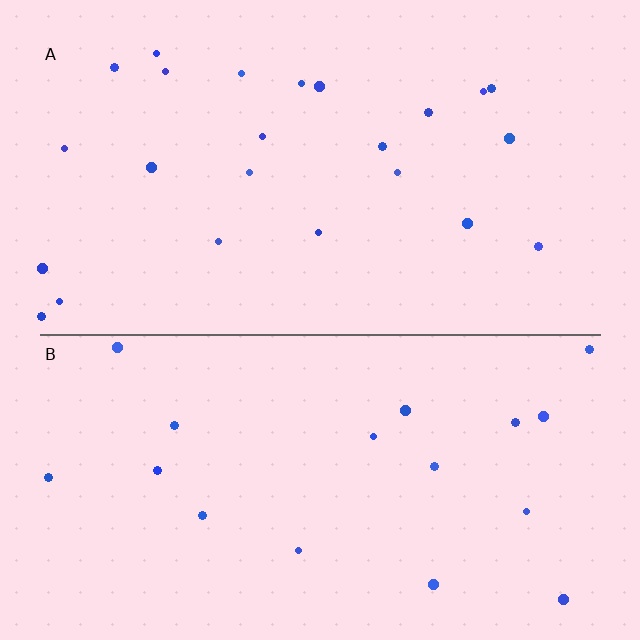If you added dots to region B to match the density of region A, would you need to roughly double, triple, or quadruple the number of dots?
Approximately double.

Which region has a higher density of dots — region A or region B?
A (the top).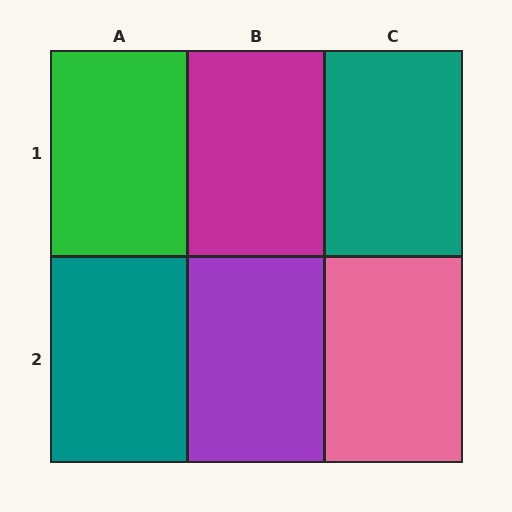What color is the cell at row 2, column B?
Purple.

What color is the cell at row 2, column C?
Pink.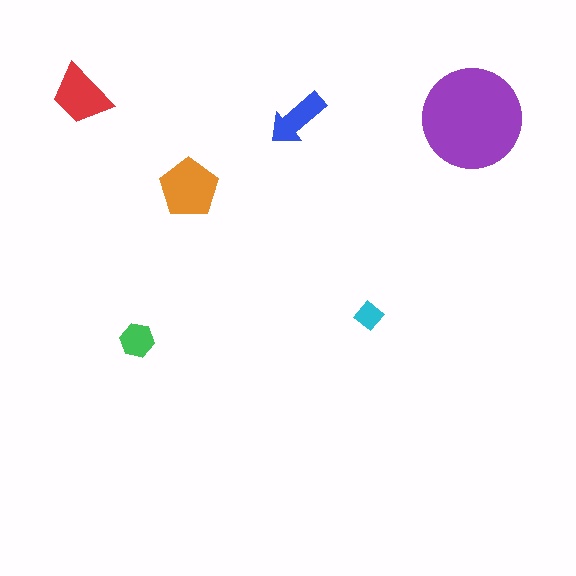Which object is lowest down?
The green hexagon is bottommost.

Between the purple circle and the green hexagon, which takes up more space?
The purple circle.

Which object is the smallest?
The cyan diamond.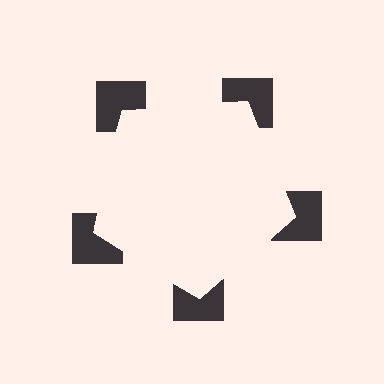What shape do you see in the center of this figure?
An illusory pentagon — its edges are inferred from the aligned wedge cuts in the notched squares, not physically drawn.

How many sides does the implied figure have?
5 sides.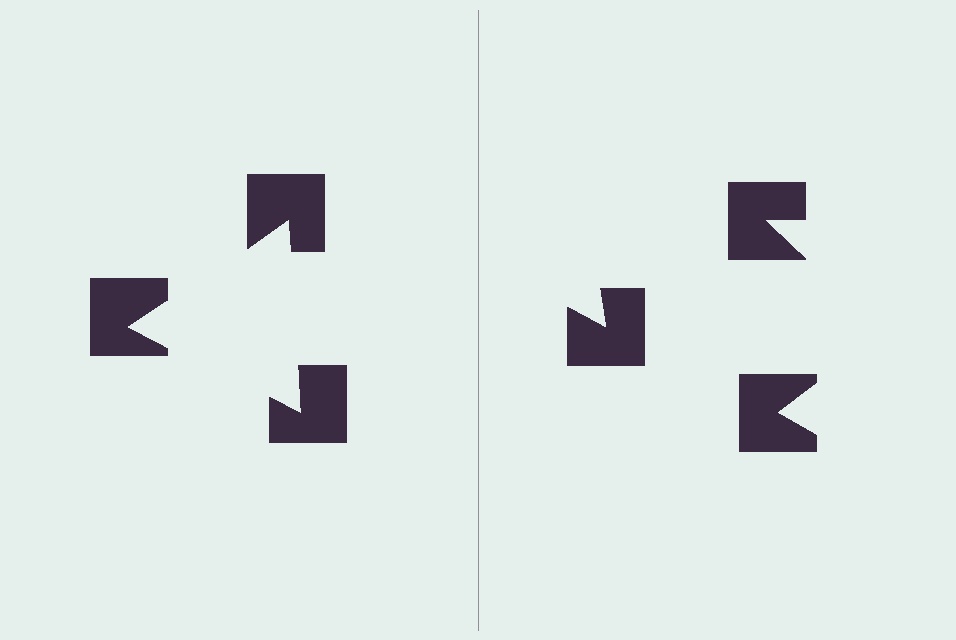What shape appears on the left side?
An illusory triangle.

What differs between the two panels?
The notched squares are positioned identically on both sides; only the wedge orientations differ. On the left they align to a triangle; on the right they are misaligned.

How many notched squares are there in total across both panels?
6 — 3 on each side.